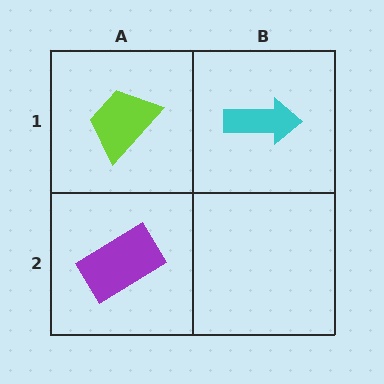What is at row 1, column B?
A cyan arrow.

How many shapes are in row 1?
2 shapes.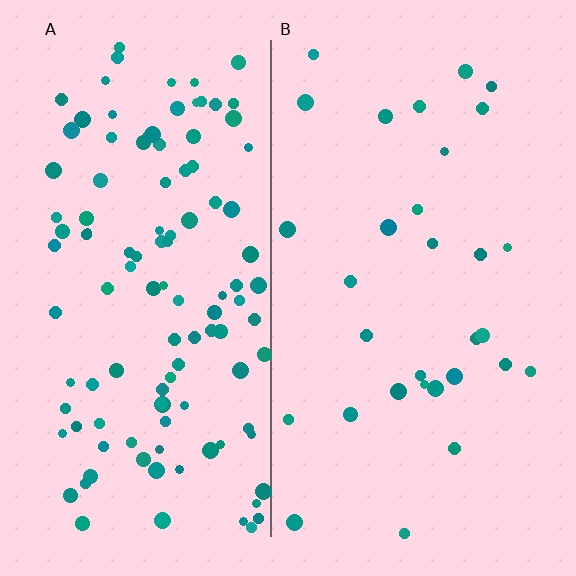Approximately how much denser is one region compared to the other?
Approximately 3.7× — region A over region B.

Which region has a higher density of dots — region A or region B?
A (the left).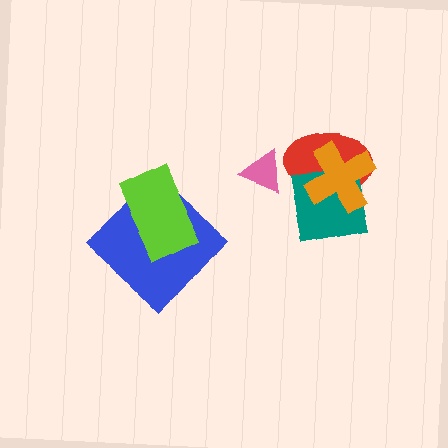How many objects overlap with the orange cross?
2 objects overlap with the orange cross.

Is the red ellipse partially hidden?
Yes, it is partially covered by another shape.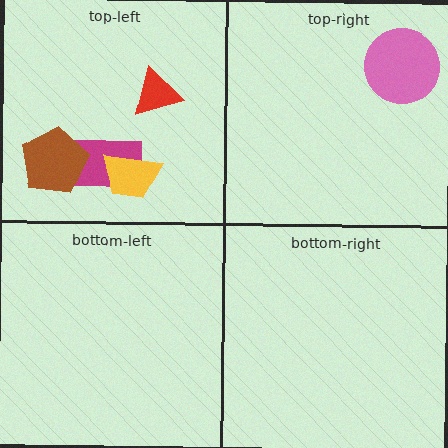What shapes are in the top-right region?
The pink circle.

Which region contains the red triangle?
The top-left region.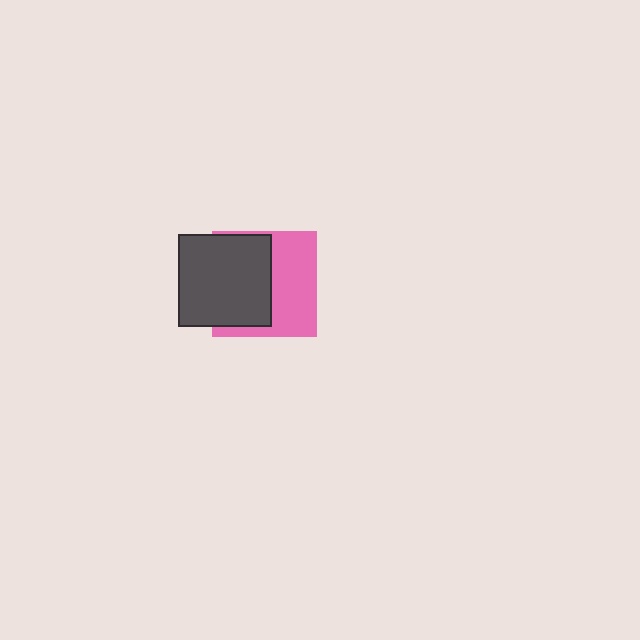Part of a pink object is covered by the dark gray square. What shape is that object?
It is a square.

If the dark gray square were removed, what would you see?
You would see the complete pink square.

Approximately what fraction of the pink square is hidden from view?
Roughly 50% of the pink square is hidden behind the dark gray square.